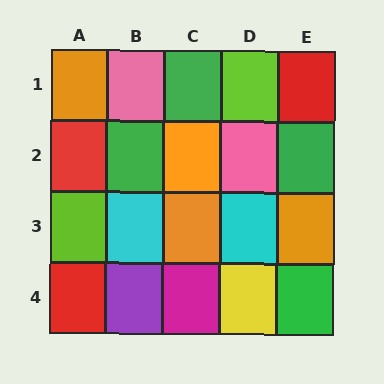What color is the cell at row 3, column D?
Cyan.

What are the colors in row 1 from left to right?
Orange, pink, green, lime, red.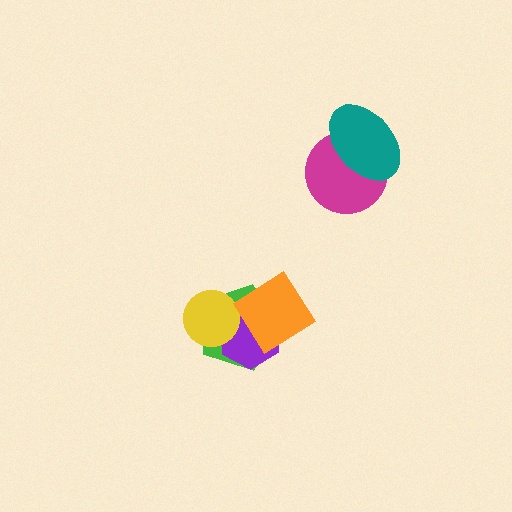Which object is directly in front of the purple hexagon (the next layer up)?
The yellow circle is directly in front of the purple hexagon.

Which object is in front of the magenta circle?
The teal ellipse is in front of the magenta circle.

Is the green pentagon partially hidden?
Yes, it is partially covered by another shape.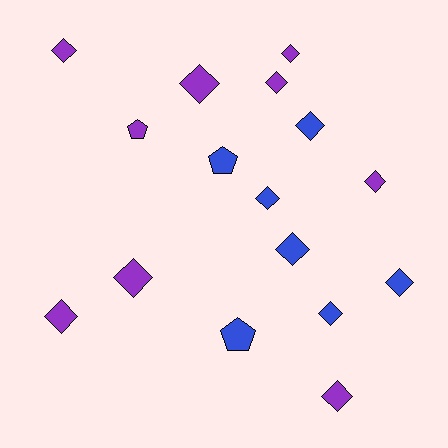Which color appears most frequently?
Purple, with 9 objects.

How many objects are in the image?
There are 16 objects.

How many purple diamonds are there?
There are 8 purple diamonds.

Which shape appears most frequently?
Diamond, with 13 objects.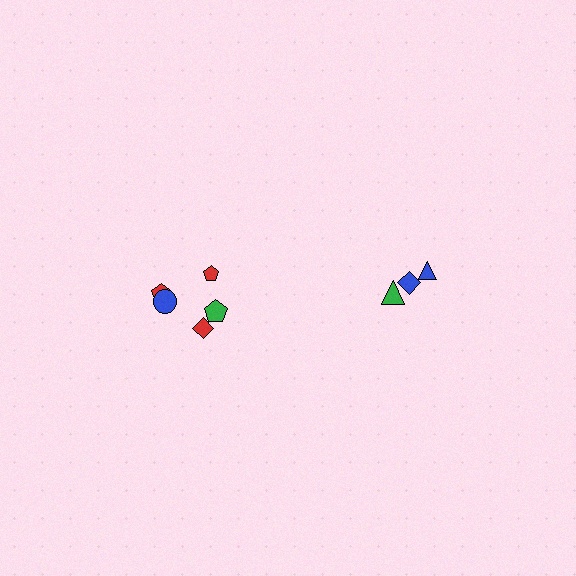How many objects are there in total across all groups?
There are 8 objects.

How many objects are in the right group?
There are 3 objects.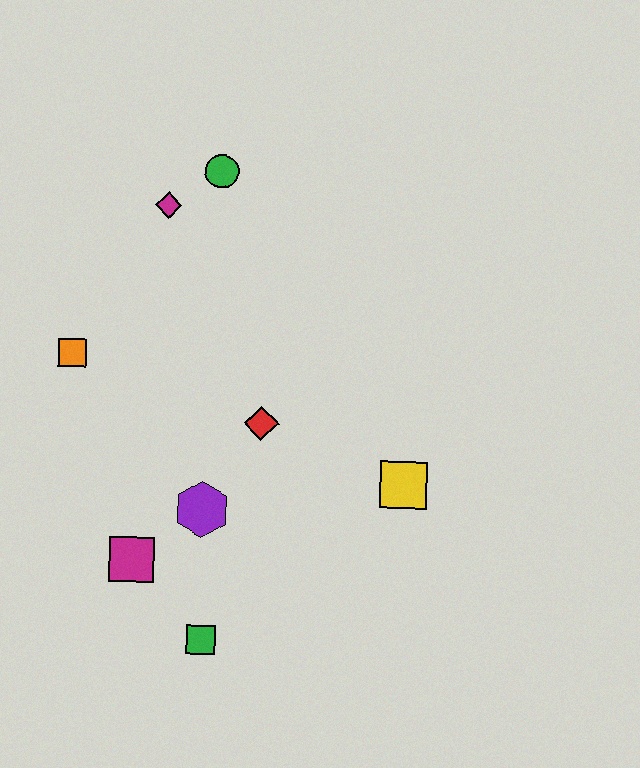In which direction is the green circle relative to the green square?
The green circle is above the green square.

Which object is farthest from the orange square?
The yellow square is farthest from the orange square.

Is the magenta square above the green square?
Yes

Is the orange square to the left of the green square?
Yes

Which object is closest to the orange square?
The magenta diamond is closest to the orange square.